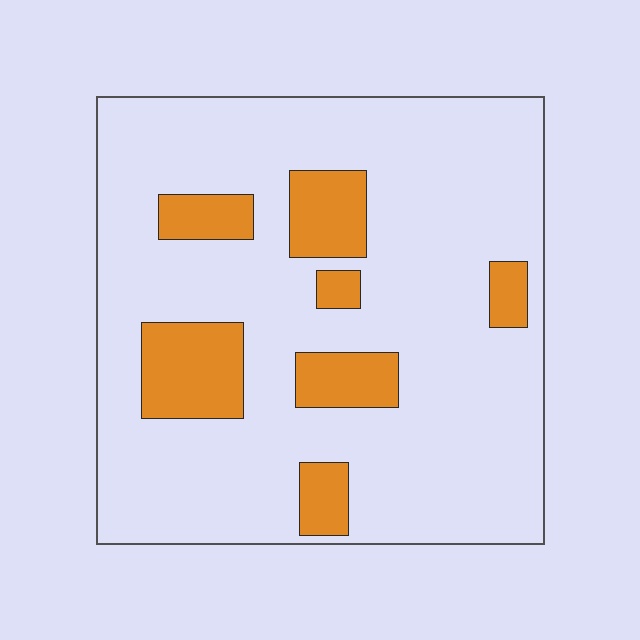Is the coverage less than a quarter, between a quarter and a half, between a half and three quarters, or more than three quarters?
Less than a quarter.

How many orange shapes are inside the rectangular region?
7.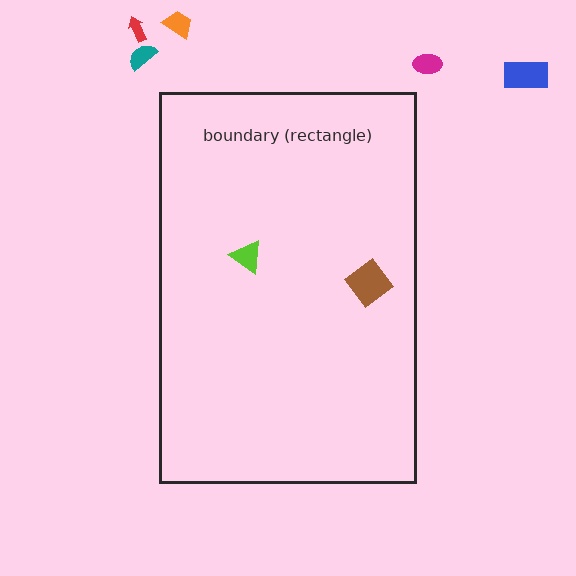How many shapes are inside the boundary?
2 inside, 5 outside.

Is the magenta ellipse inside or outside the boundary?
Outside.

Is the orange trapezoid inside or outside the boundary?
Outside.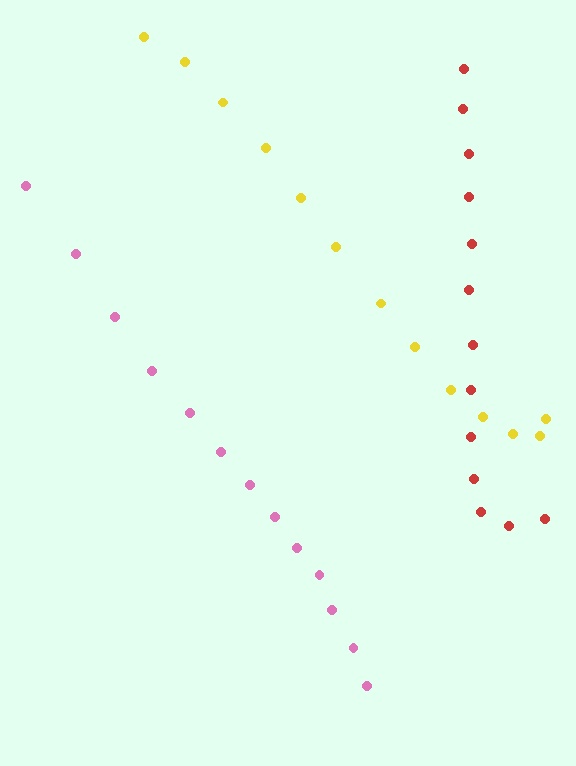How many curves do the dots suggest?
There are 3 distinct paths.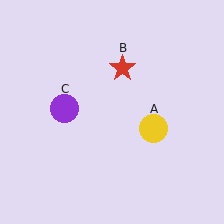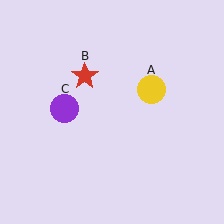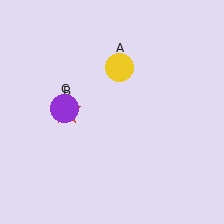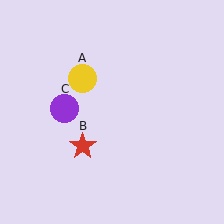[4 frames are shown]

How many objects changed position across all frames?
2 objects changed position: yellow circle (object A), red star (object B).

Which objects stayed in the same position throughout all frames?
Purple circle (object C) remained stationary.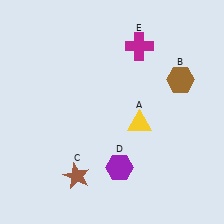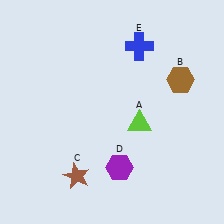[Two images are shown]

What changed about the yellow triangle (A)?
In Image 1, A is yellow. In Image 2, it changed to lime.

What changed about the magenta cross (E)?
In Image 1, E is magenta. In Image 2, it changed to blue.